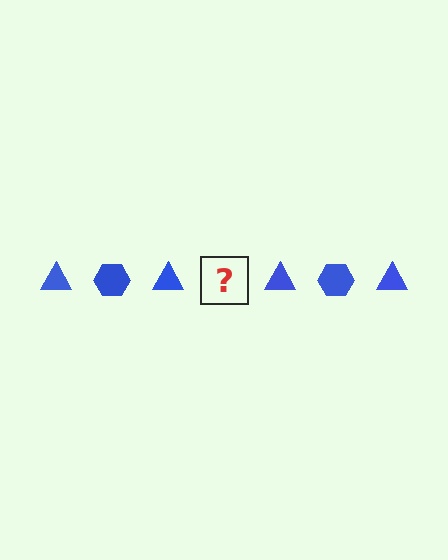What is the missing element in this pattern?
The missing element is a blue hexagon.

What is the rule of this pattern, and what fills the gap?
The rule is that the pattern cycles through triangle, hexagon shapes in blue. The gap should be filled with a blue hexagon.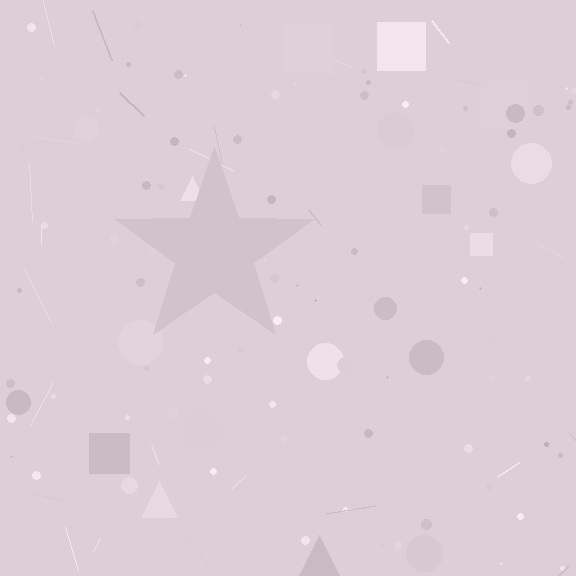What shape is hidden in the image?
A star is hidden in the image.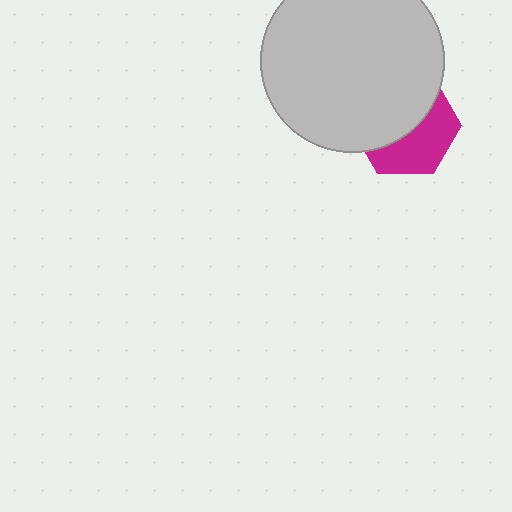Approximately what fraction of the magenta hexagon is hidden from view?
Roughly 56% of the magenta hexagon is hidden behind the light gray circle.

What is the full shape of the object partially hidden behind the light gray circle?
The partially hidden object is a magenta hexagon.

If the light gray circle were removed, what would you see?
You would see the complete magenta hexagon.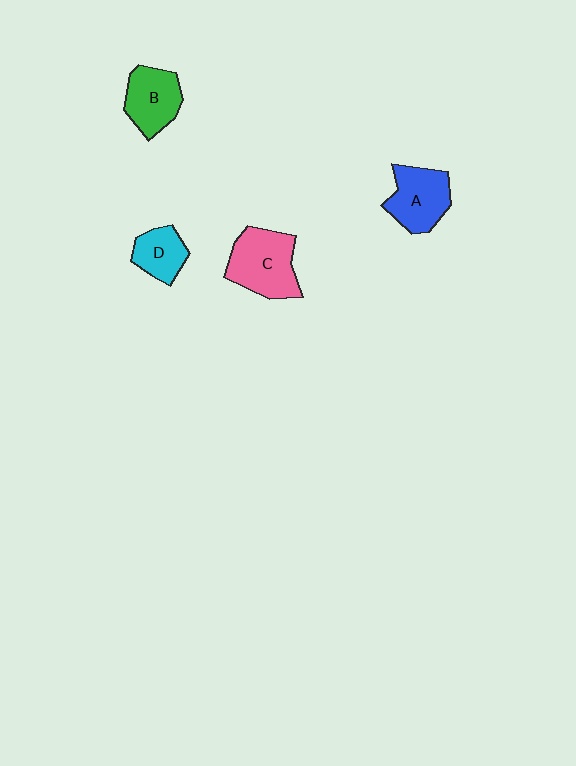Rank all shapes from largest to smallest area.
From largest to smallest: C (pink), A (blue), B (green), D (cyan).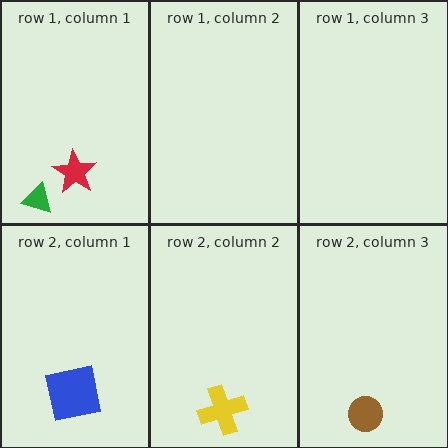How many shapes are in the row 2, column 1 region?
1.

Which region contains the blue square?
The row 2, column 1 region.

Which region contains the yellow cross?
The row 2, column 2 region.